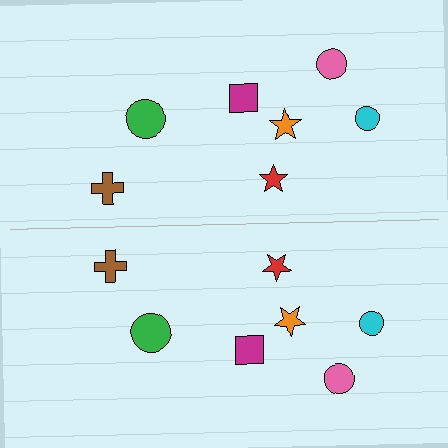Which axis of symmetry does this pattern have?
The pattern has a horizontal axis of symmetry running through the center of the image.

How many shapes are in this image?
There are 14 shapes in this image.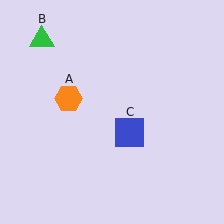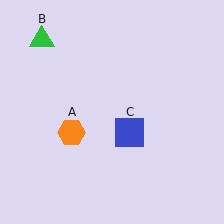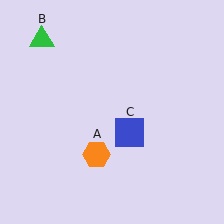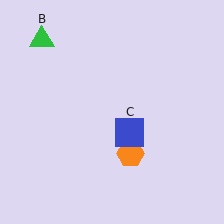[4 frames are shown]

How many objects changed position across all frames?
1 object changed position: orange hexagon (object A).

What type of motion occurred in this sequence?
The orange hexagon (object A) rotated counterclockwise around the center of the scene.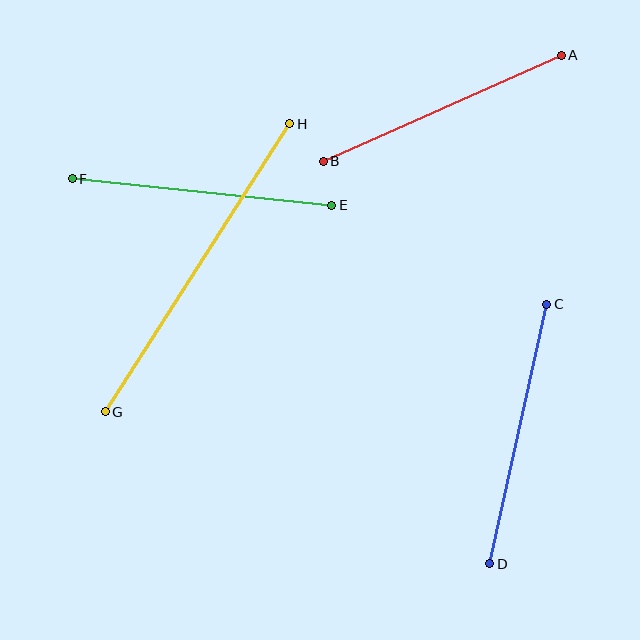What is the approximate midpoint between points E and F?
The midpoint is at approximately (202, 192) pixels.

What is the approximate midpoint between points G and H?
The midpoint is at approximately (197, 268) pixels.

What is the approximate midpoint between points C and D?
The midpoint is at approximately (518, 434) pixels.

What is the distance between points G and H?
The distance is approximately 342 pixels.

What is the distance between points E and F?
The distance is approximately 261 pixels.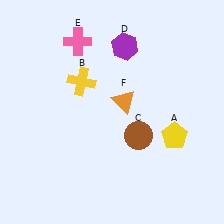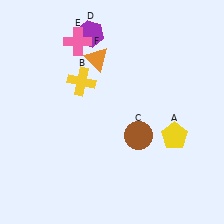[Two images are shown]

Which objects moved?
The objects that moved are: the purple hexagon (D), the orange triangle (F).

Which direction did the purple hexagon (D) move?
The purple hexagon (D) moved left.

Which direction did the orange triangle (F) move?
The orange triangle (F) moved up.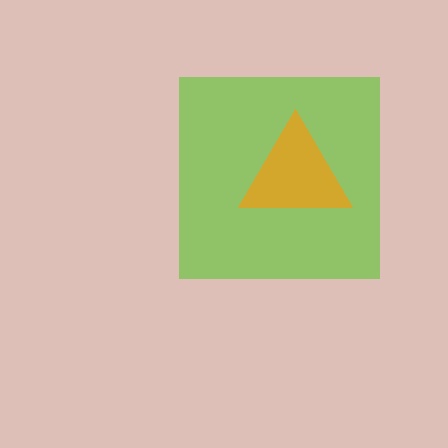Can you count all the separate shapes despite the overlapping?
Yes, there are 2 separate shapes.